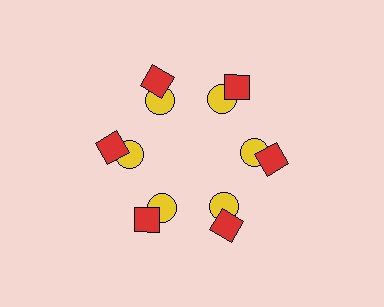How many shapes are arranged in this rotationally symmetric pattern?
There are 12 shapes, arranged in 6 groups of 2.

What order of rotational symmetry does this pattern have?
This pattern has 6-fold rotational symmetry.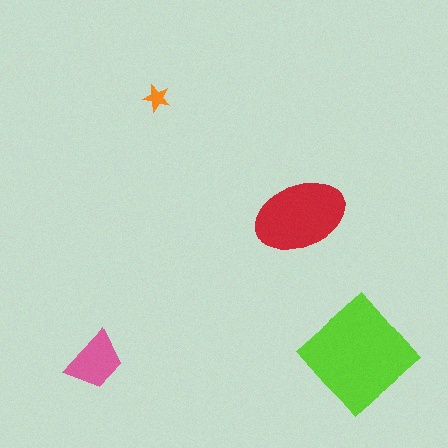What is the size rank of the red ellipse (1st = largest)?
2nd.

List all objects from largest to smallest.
The lime diamond, the red ellipse, the pink trapezoid, the orange star.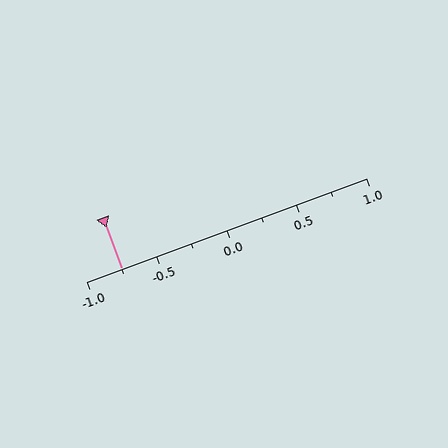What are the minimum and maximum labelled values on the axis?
The axis runs from -1.0 to 1.0.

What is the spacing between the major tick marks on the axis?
The major ticks are spaced 0.5 apart.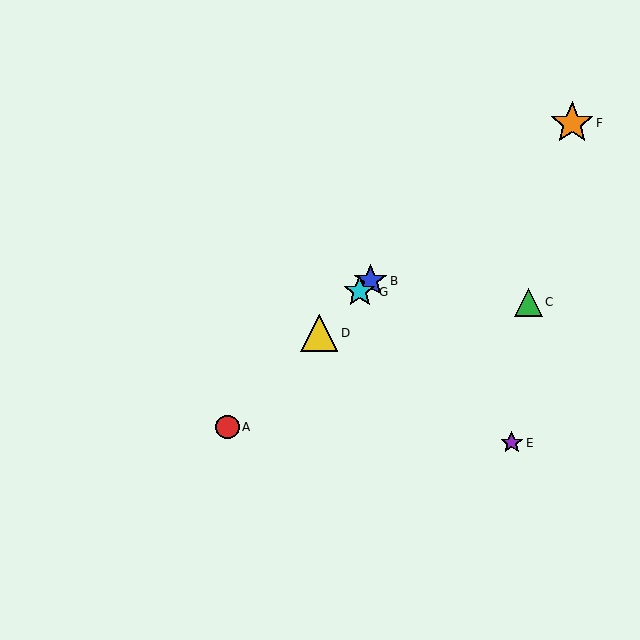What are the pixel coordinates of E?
Object E is at (512, 443).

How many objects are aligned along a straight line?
4 objects (A, B, D, G) are aligned along a straight line.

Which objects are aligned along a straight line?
Objects A, B, D, G are aligned along a straight line.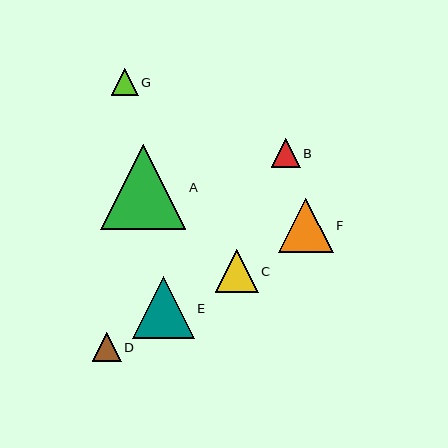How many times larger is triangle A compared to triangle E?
Triangle A is approximately 1.4 times the size of triangle E.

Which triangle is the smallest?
Triangle G is the smallest with a size of approximately 27 pixels.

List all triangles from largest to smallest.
From largest to smallest: A, E, F, C, D, B, G.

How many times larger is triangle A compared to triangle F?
Triangle A is approximately 1.6 times the size of triangle F.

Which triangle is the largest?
Triangle A is the largest with a size of approximately 85 pixels.